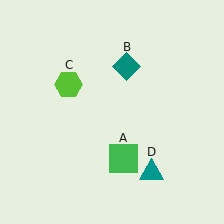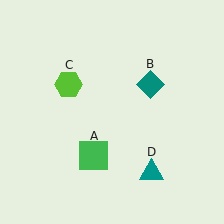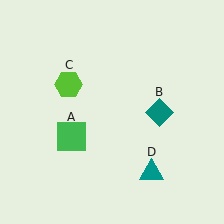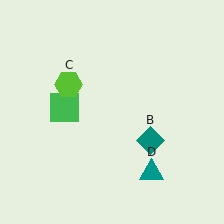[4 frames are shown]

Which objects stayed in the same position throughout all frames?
Lime hexagon (object C) and teal triangle (object D) remained stationary.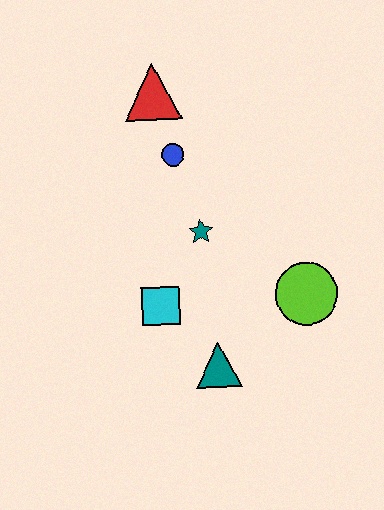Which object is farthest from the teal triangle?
The red triangle is farthest from the teal triangle.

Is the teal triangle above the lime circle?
No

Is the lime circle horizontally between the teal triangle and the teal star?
No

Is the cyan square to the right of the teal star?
No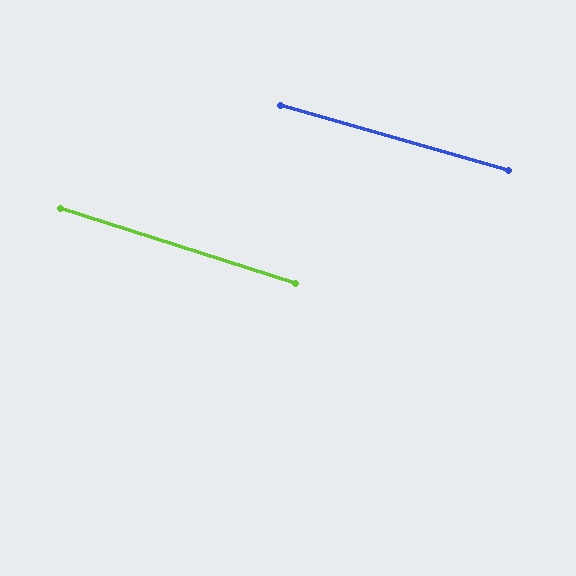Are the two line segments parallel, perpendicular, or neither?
Parallel — their directions differ by only 1.9°.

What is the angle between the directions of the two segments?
Approximately 2 degrees.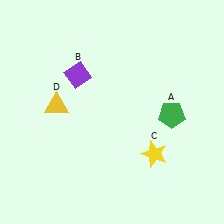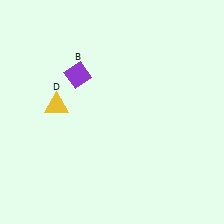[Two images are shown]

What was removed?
The green pentagon (A), the yellow star (C) were removed in Image 2.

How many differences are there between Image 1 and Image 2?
There are 2 differences between the two images.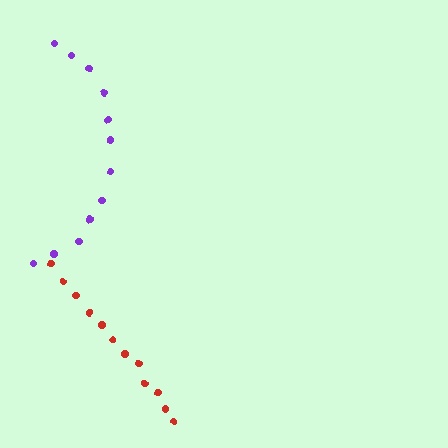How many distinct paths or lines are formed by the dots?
There are 2 distinct paths.